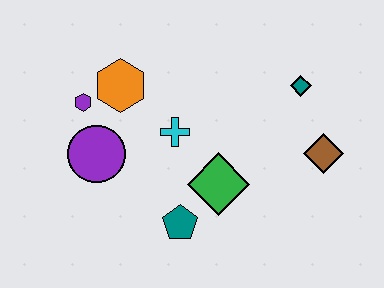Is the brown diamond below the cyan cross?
Yes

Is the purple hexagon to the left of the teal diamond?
Yes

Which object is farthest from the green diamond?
The purple hexagon is farthest from the green diamond.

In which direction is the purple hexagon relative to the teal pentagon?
The purple hexagon is above the teal pentagon.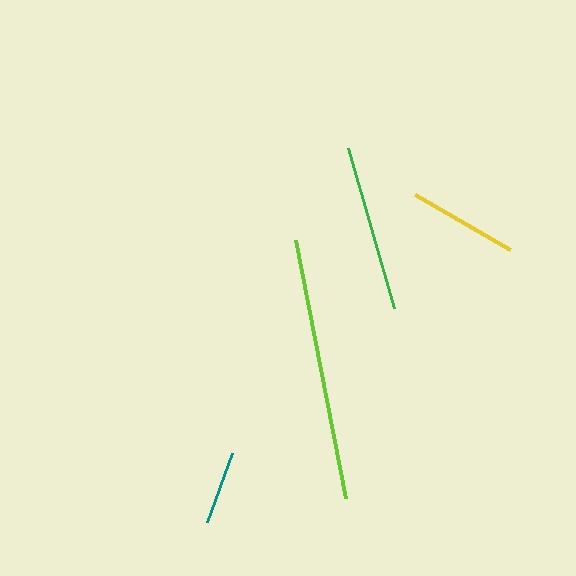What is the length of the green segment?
The green segment is approximately 167 pixels long.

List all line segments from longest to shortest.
From longest to shortest: lime, green, yellow, teal.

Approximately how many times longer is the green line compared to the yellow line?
The green line is approximately 1.5 times the length of the yellow line.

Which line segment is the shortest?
The teal line is the shortest at approximately 74 pixels.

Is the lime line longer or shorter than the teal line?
The lime line is longer than the teal line.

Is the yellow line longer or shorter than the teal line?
The yellow line is longer than the teal line.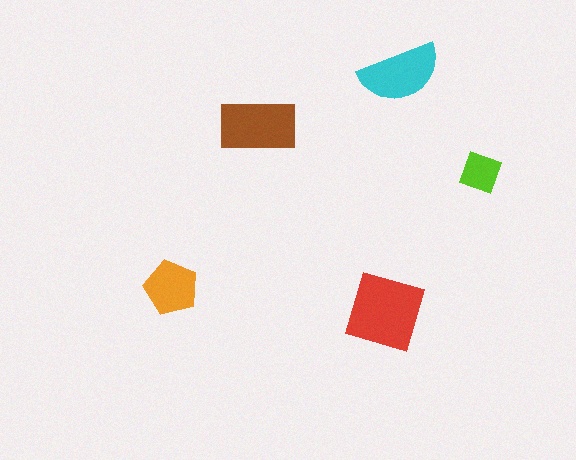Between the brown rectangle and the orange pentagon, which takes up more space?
The brown rectangle.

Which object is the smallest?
The lime diamond.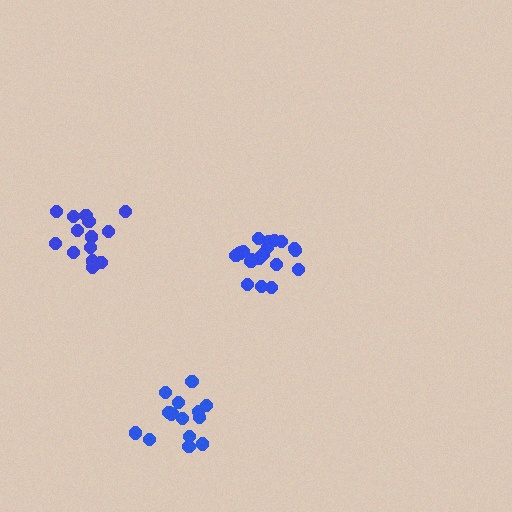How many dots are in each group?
Group 1: 15 dots, Group 2: 14 dots, Group 3: 20 dots (49 total).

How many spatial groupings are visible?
There are 3 spatial groupings.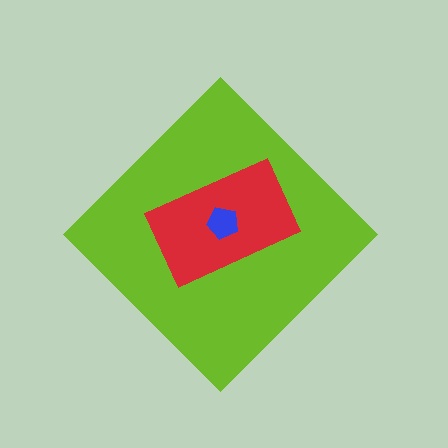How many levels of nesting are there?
3.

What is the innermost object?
The blue pentagon.